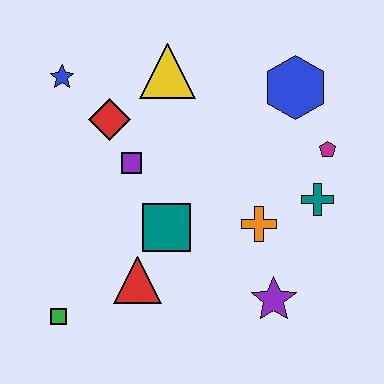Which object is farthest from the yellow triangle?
The green square is farthest from the yellow triangle.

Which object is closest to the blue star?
The red diamond is closest to the blue star.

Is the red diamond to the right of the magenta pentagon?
No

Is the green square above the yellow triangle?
No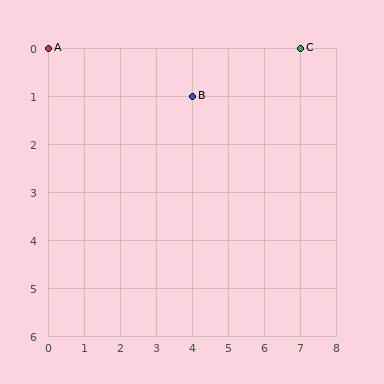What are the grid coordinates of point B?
Point B is at grid coordinates (4, 1).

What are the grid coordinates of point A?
Point A is at grid coordinates (0, 0).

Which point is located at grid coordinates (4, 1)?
Point B is at (4, 1).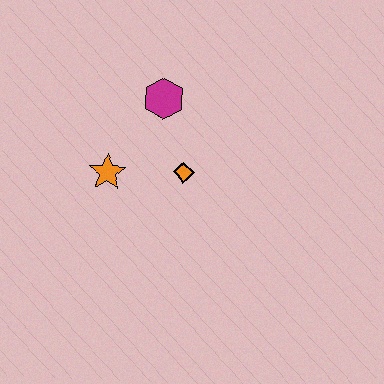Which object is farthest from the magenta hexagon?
The orange star is farthest from the magenta hexagon.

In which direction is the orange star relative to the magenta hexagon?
The orange star is below the magenta hexagon.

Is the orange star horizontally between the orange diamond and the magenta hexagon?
No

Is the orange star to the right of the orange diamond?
No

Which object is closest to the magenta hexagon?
The orange diamond is closest to the magenta hexagon.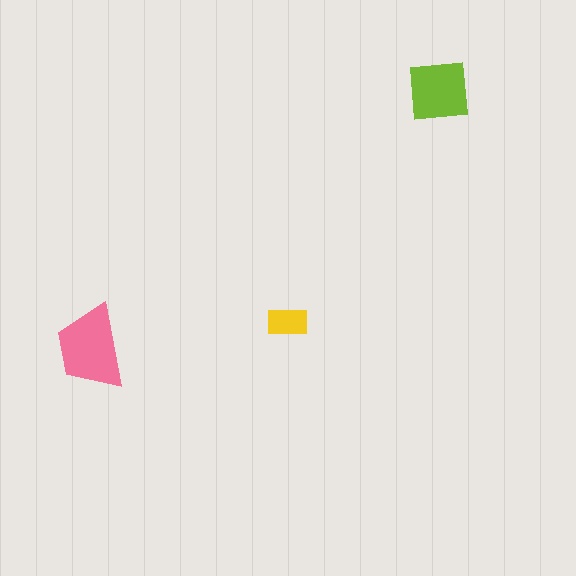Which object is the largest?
The pink trapezoid.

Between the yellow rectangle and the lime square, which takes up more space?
The lime square.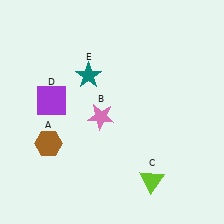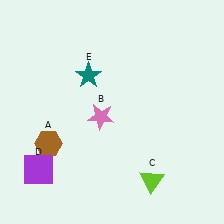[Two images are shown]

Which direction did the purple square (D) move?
The purple square (D) moved down.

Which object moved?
The purple square (D) moved down.